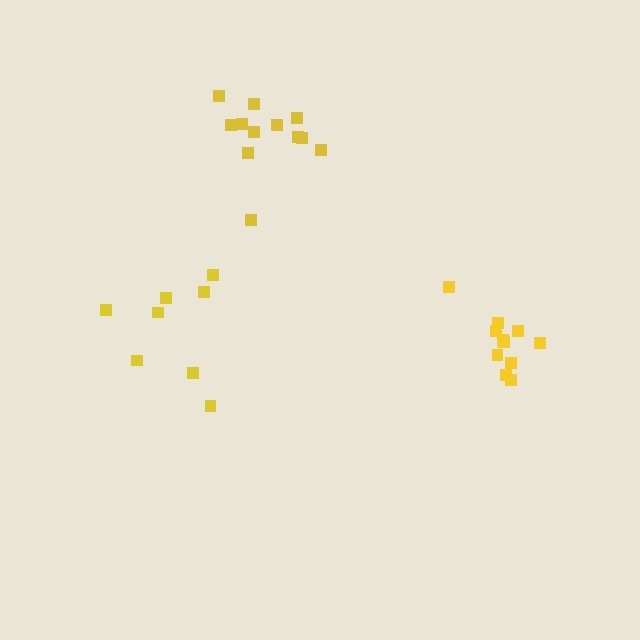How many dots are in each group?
Group 1: 12 dots, Group 2: 8 dots, Group 3: 11 dots (31 total).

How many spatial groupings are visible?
There are 3 spatial groupings.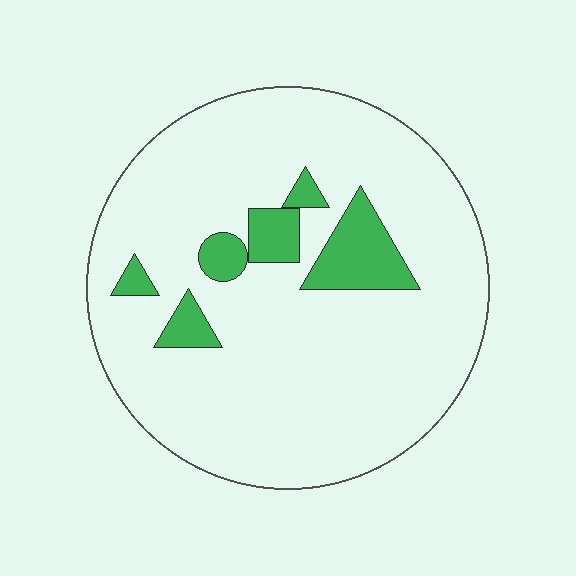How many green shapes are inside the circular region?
6.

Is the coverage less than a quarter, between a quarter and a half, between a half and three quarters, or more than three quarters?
Less than a quarter.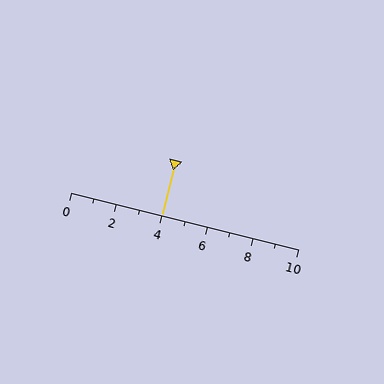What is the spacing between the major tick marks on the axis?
The major ticks are spaced 2 apart.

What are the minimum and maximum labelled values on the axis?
The axis runs from 0 to 10.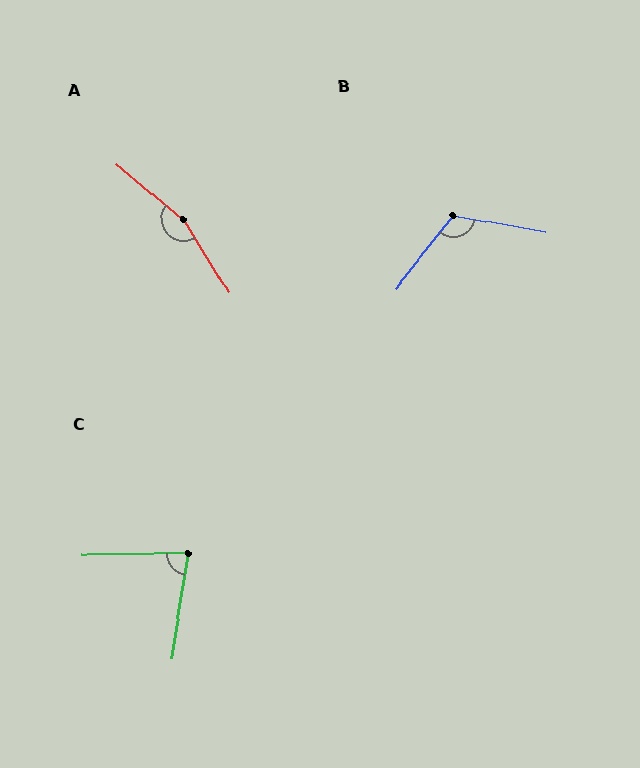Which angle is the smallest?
C, at approximately 81 degrees.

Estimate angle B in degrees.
Approximately 118 degrees.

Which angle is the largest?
A, at approximately 162 degrees.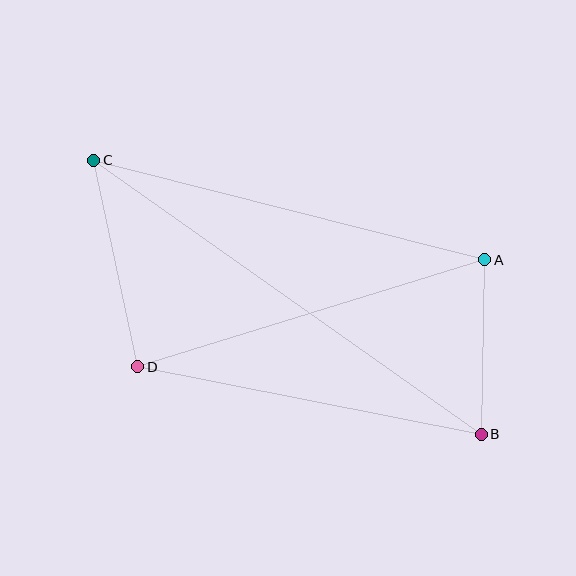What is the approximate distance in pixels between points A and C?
The distance between A and C is approximately 403 pixels.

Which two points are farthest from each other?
Points B and C are farthest from each other.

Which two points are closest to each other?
Points A and B are closest to each other.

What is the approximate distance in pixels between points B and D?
The distance between B and D is approximately 350 pixels.